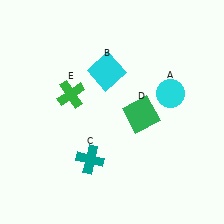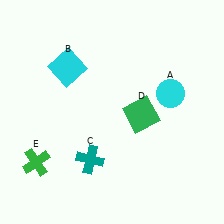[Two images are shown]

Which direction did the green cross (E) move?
The green cross (E) moved down.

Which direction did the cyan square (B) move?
The cyan square (B) moved left.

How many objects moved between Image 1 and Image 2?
2 objects moved between the two images.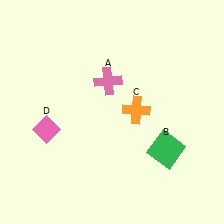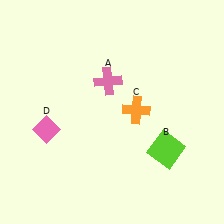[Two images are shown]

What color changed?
The square (B) changed from green in Image 1 to lime in Image 2.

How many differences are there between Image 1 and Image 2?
There is 1 difference between the two images.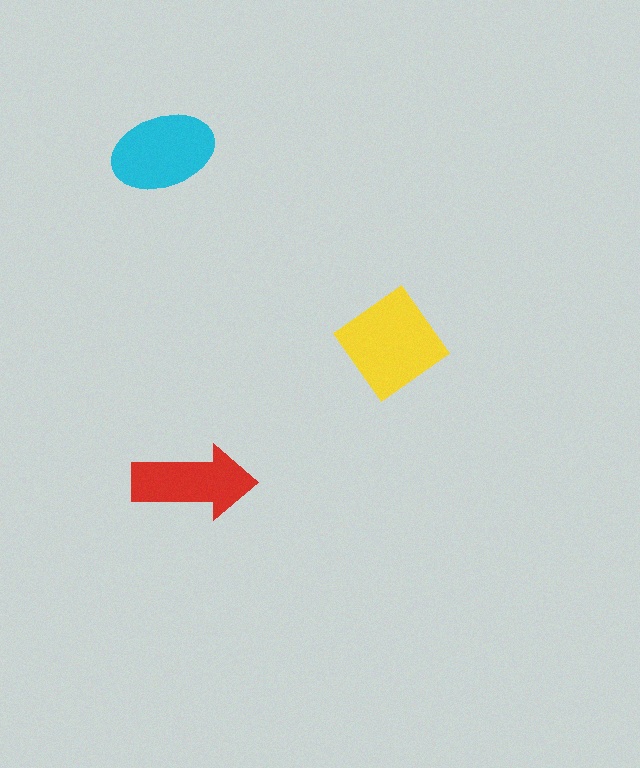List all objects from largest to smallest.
The yellow diamond, the cyan ellipse, the red arrow.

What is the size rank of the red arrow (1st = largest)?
3rd.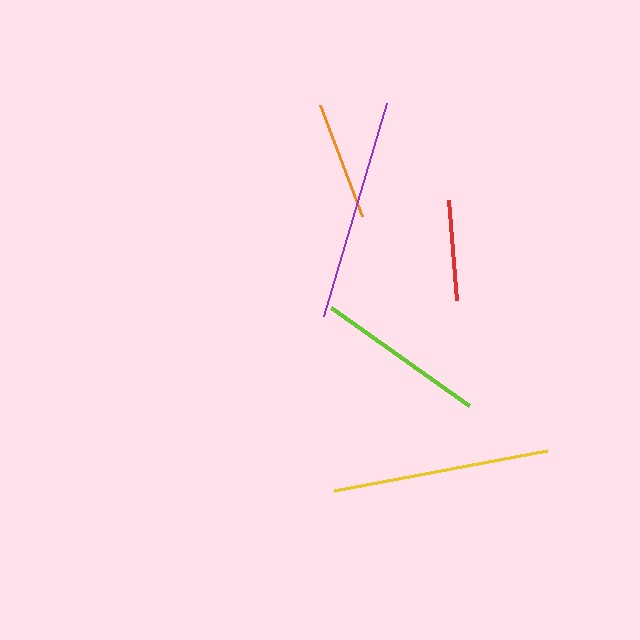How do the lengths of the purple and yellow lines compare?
The purple and yellow lines are approximately the same length.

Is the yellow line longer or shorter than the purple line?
The purple line is longer than the yellow line.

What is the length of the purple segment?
The purple segment is approximately 222 pixels long.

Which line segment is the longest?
The purple line is the longest at approximately 222 pixels.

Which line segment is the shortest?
The red line is the shortest at approximately 100 pixels.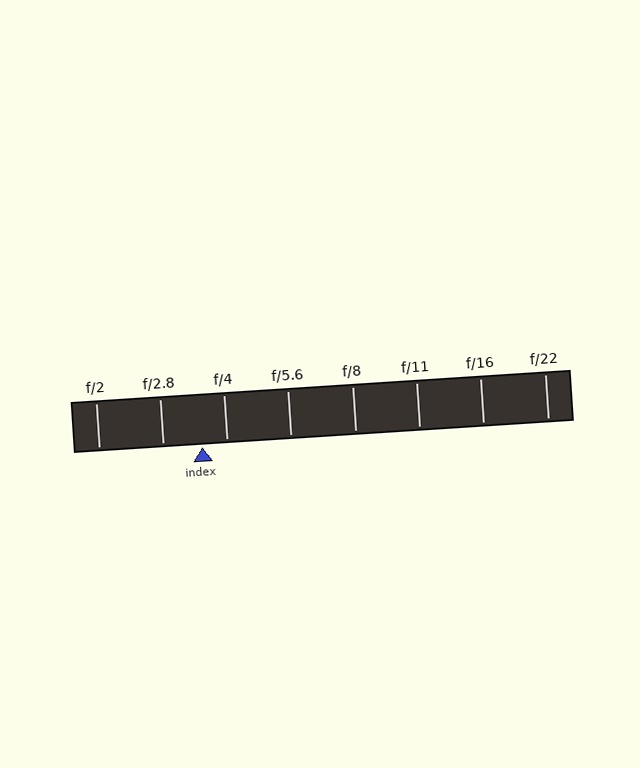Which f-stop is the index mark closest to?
The index mark is closest to f/4.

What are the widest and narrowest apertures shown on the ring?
The widest aperture shown is f/2 and the narrowest is f/22.